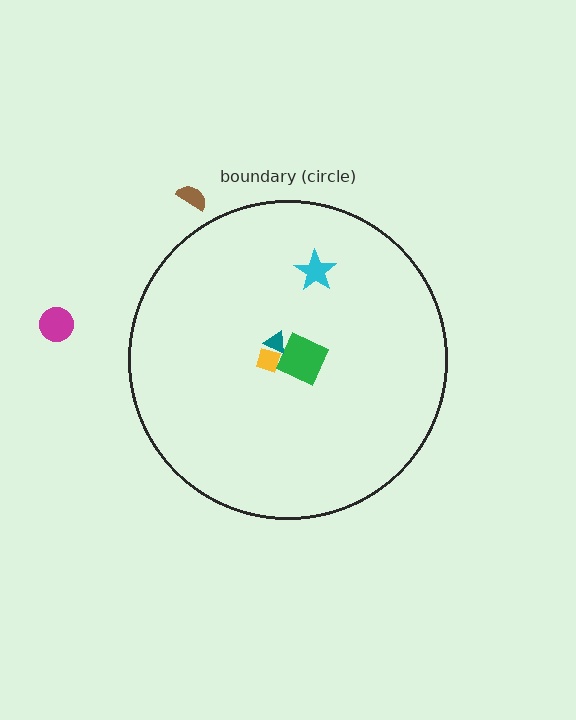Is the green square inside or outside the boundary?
Inside.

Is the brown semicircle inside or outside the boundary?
Outside.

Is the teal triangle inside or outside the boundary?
Inside.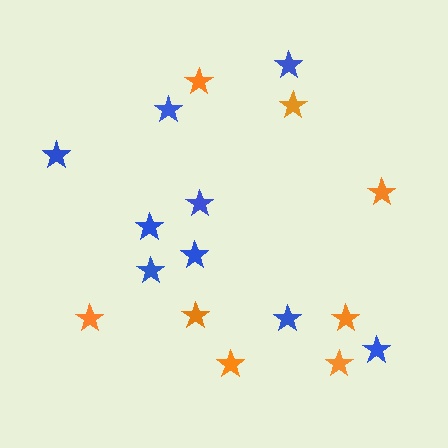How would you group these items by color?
There are 2 groups: one group of orange stars (8) and one group of blue stars (9).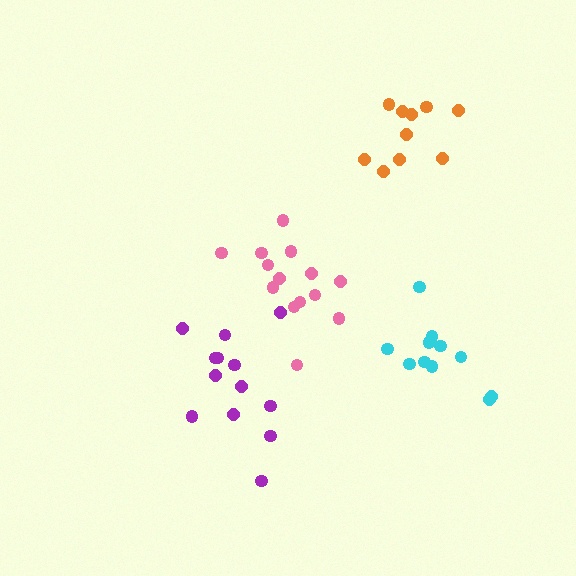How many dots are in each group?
Group 1: 11 dots, Group 2: 14 dots, Group 3: 10 dots, Group 4: 13 dots (48 total).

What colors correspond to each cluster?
The clusters are colored: cyan, pink, orange, purple.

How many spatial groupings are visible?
There are 4 spatial groupings.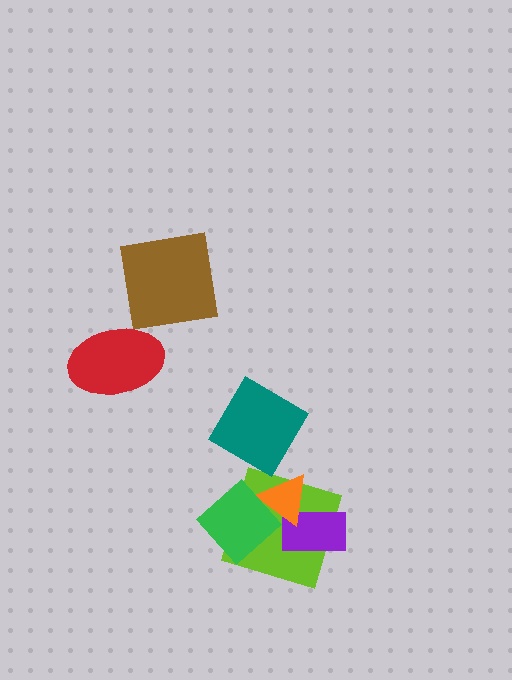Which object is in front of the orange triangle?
The green diamond is in front of the orange triangle.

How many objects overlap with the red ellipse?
0 objects overlap with the red ellipse.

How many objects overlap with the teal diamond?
0 objects overlap with the teal diamond.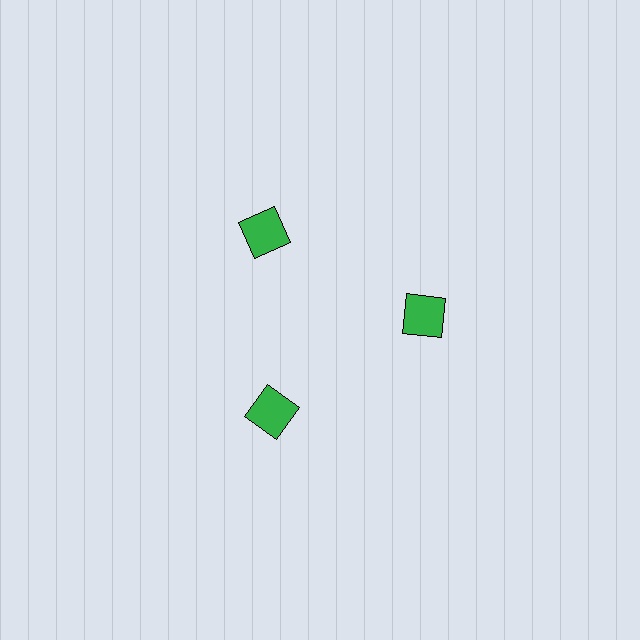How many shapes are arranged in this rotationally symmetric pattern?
There are 3 shapes, arranged in 3 groups of 1.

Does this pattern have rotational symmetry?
Yes, this pattern has 3-fold rotational symmetry. It looks the same after rotating 120 degrees around the center.